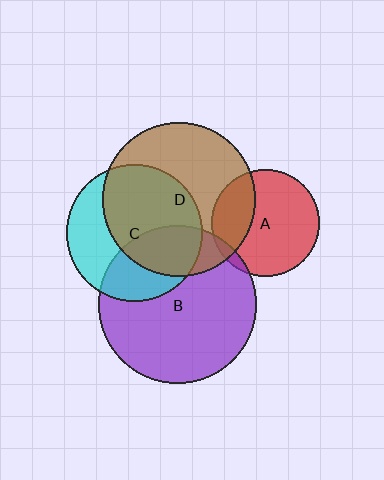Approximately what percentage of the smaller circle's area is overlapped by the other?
Approximately 35%.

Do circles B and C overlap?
Yes.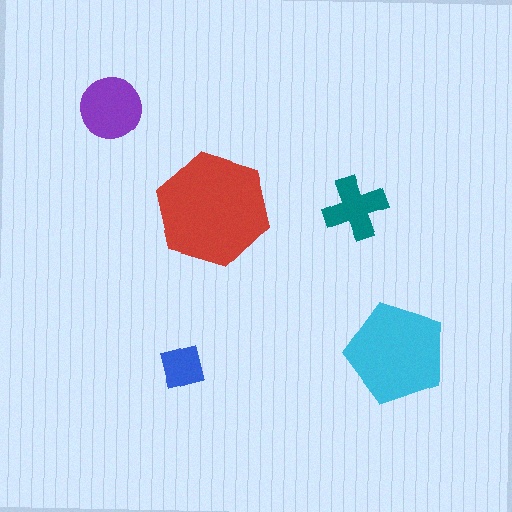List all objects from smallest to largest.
The blue square, the teal cross, the purple circle, the cyan pentagon, the red hexagon.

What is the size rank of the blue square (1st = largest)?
5th.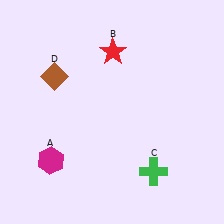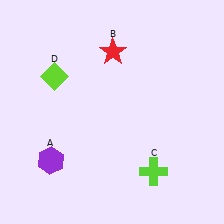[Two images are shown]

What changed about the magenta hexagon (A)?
In Image 1, A is magenta. In Image 2, it changed to purple.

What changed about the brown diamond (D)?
In Image 1, D is brown. In Image 2, it changed to lime.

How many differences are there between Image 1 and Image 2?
There are 3 differences between the two images.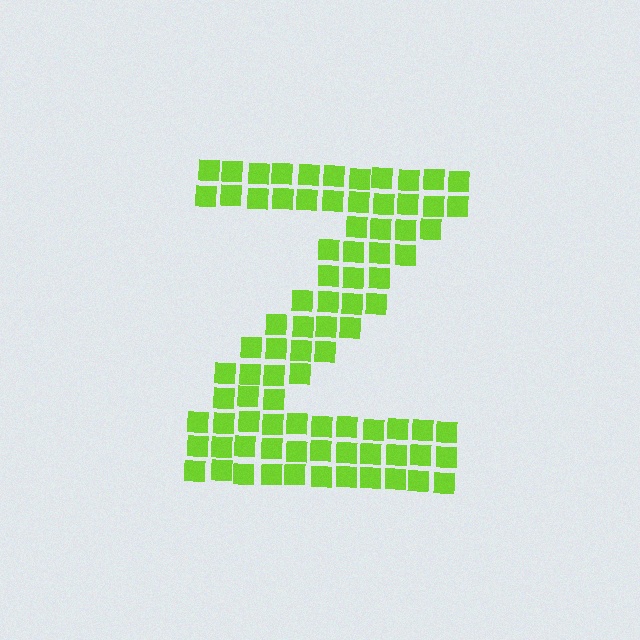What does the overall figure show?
The overall figure shows the letter Z.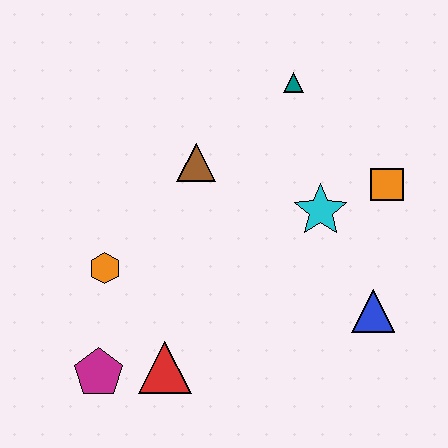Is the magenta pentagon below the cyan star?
Yes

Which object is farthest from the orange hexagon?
The orange square is farthest from the orange hexagon.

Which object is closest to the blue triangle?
The cyan star is closest to the blue triangle.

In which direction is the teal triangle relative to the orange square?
The teal triangle is above the orange square.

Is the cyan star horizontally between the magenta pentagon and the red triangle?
No